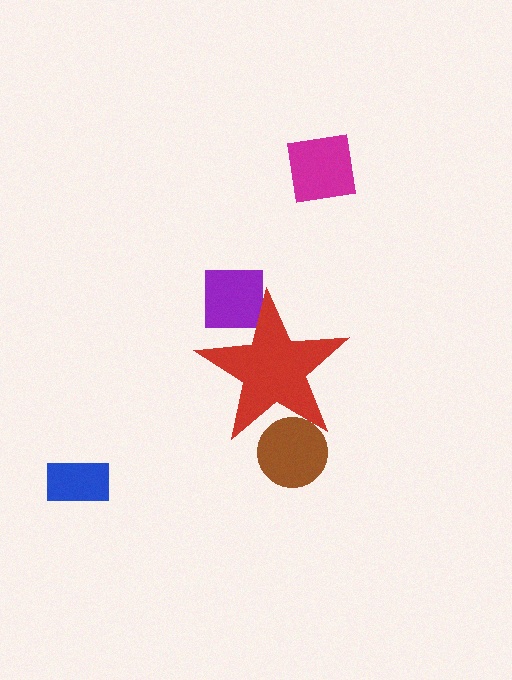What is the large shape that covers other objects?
A red star.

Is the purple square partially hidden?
Yes, the purple square is partially hidden behind the red star.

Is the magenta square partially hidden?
No, the magenta square is fully visible.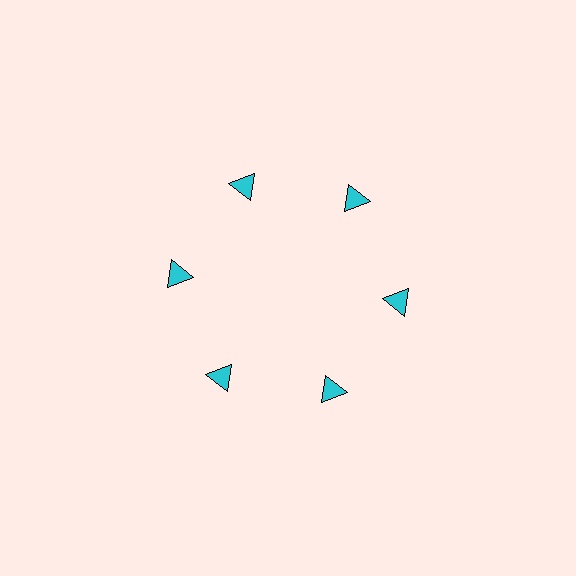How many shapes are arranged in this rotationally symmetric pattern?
There are 6 shapes, arranged in 6 groups of 1.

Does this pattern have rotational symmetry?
Yes, this pattern has 6-fold rotational symmetry. It looks the same after rotating 60 degrees around the center.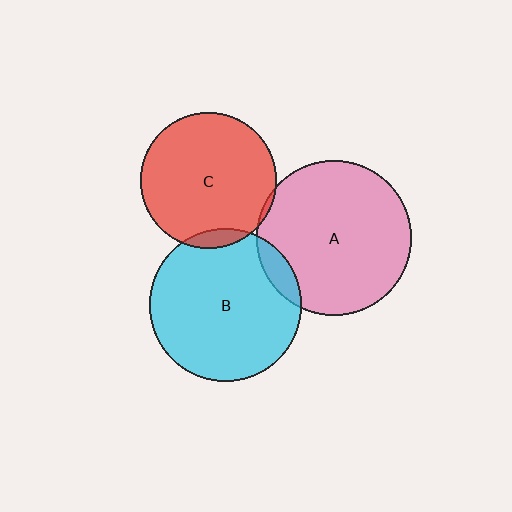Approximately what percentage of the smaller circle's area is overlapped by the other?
Approximately 10%.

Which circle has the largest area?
Circle A (pink).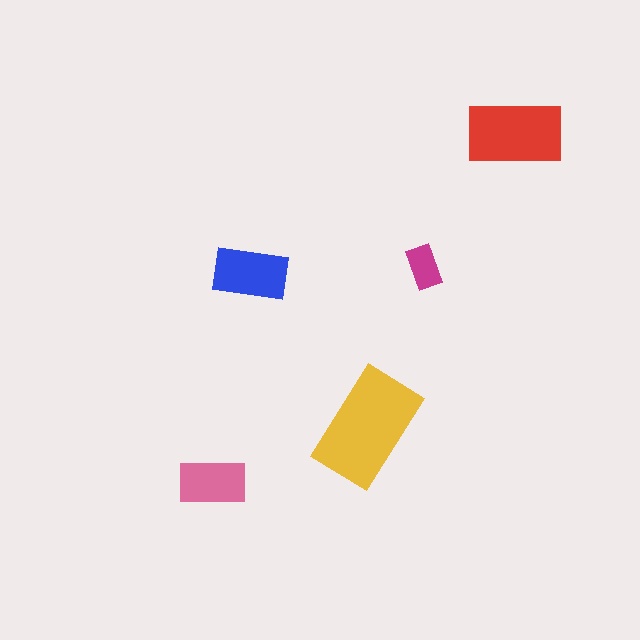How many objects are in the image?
There are 5 objects in the image.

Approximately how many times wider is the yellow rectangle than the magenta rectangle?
About 2.5 times wider.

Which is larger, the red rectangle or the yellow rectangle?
The yellow one.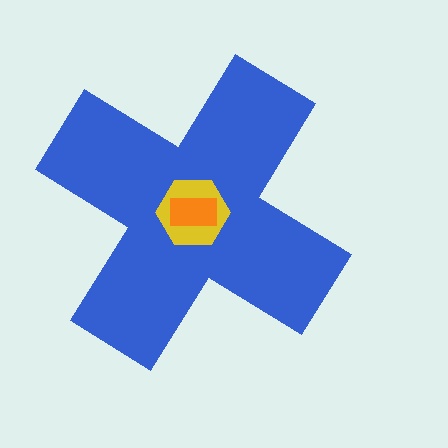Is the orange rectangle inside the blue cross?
Yes.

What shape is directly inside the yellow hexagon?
The orange rectangle.